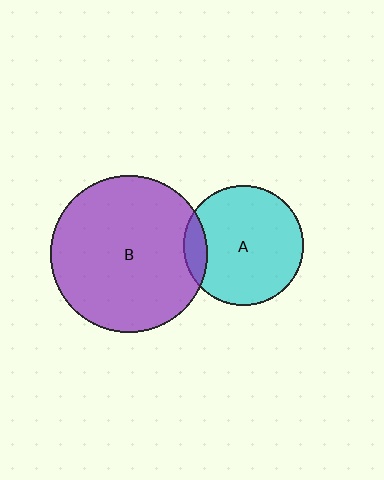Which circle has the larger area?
Circle B (purple).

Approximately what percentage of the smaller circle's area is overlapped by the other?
Approximately 10%.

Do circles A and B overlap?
Yes.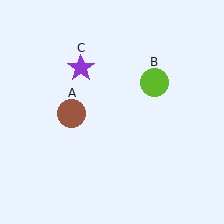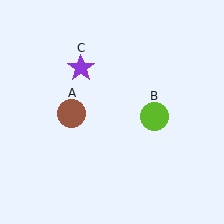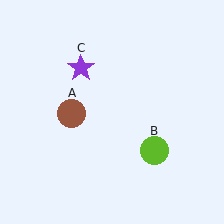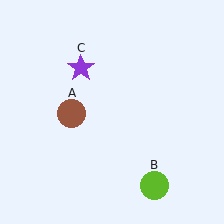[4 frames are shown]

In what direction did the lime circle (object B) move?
The lime circle (object B) moved down.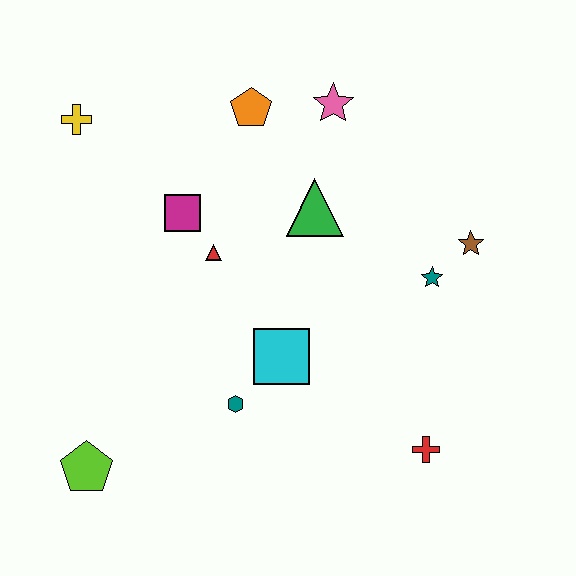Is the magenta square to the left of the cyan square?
Yes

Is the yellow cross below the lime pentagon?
No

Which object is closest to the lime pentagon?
The teal hexagon is closest to the lime pentagon.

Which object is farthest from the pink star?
The lime pentagon is farthest from the pink star.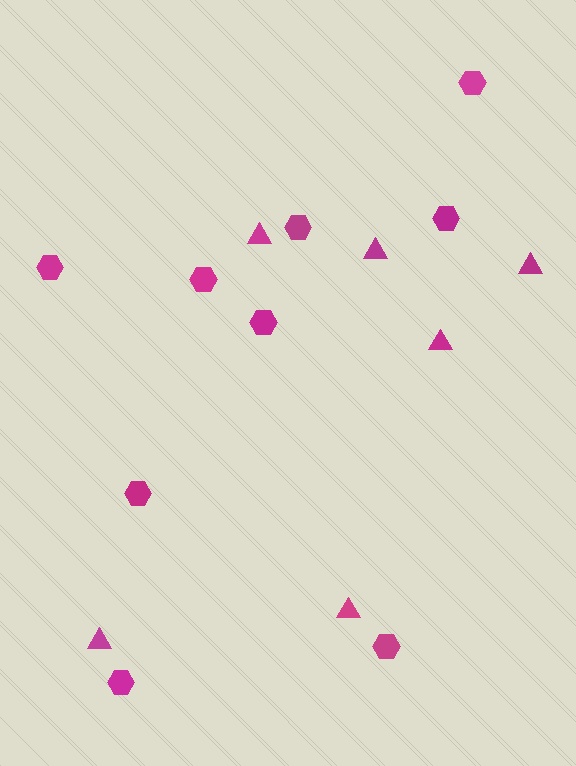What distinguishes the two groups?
There are 2 groups: one group of hexagons (9) and one group of triangles (6).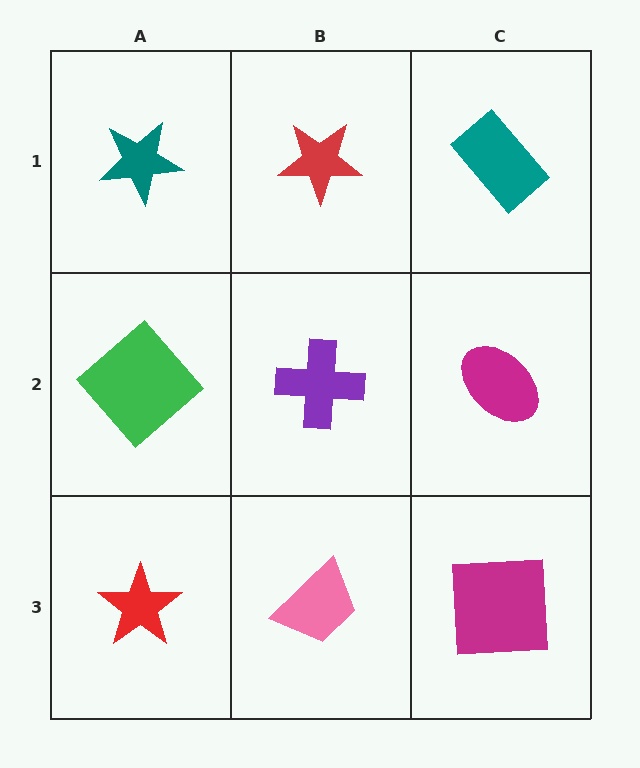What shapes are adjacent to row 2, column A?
A teal star (row 1, column A), a red star (row 3, column A), a purple cross (row 2, column B).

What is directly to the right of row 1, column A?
A red star.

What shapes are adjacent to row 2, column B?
A red star (row 1, column B), a pink trapezoid (row 3, column B), a green diamond (row 2, column A), a magenta ellipse (row 2, column C).